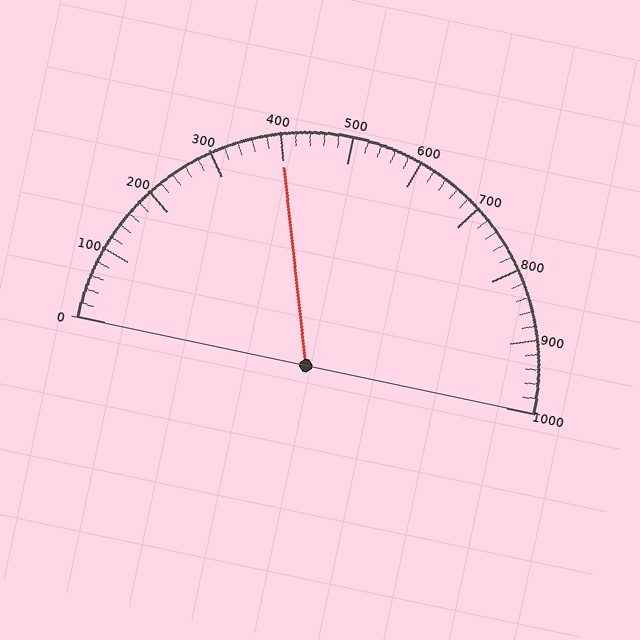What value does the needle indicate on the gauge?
The needle indicates approximately 400.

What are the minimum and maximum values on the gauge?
The gauge ranges from 0 to 1000.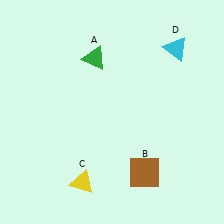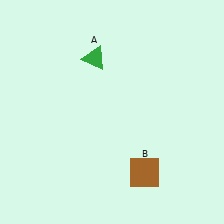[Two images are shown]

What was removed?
The cyan triangle (D), the yellow triangle (C) were removed in Image 2.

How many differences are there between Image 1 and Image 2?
There are 2 differences between the two images.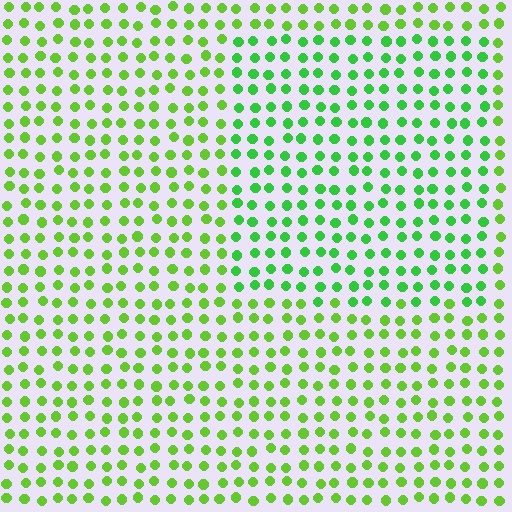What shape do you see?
I see a rectangle.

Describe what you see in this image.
The image is filled with small lime elements in a uniform arrangement. A rectangle-shaped region is visible where the elements are tinted to a slightly different hue, forming a subtle color boundary.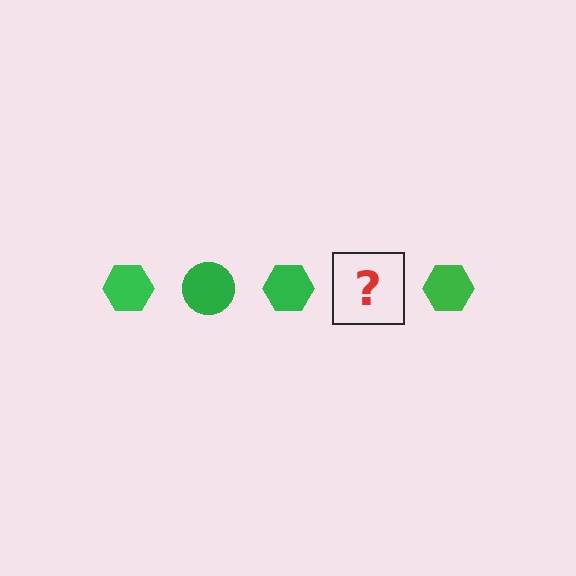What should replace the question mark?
The question mark should be replaced with a green circle.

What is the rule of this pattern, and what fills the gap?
The rule is that the pattern cycles through hexagon, circle shapes in green. The gap should be filled with a green circle.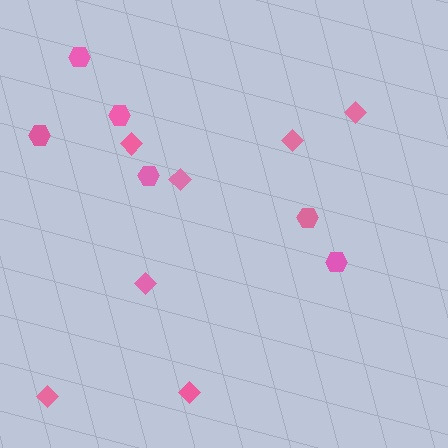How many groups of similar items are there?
There are 2 groups: one group of diamonds (7) and one group of hexagons (6).